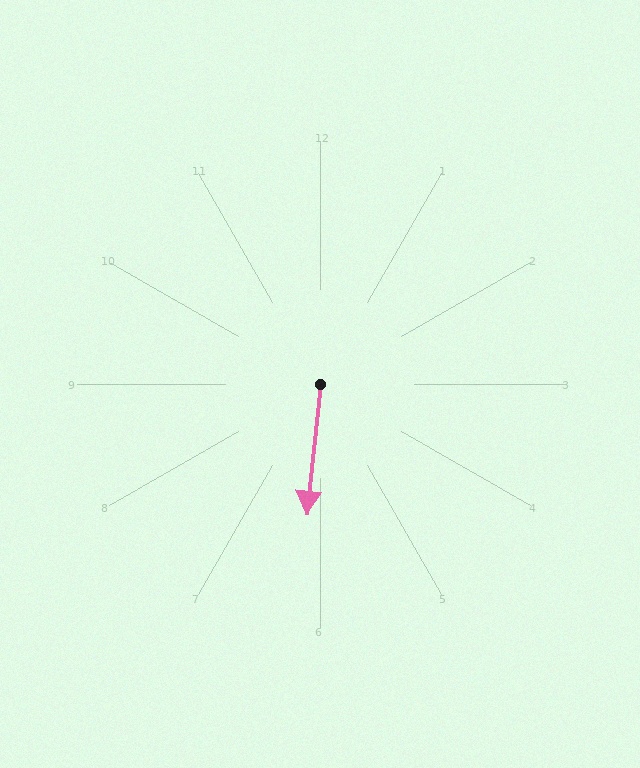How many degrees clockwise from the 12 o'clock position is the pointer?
Approximately 186 degrees.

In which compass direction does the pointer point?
South.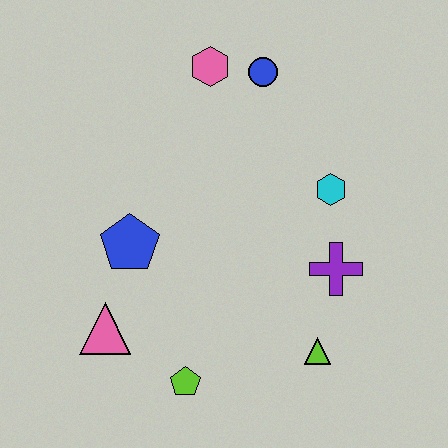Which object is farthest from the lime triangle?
The pink hexagon is farthest from the lime triangle.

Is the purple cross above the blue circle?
No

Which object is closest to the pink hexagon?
The blue circle is closest to the pink hexagon.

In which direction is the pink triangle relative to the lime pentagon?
The pink triangle is to the left of the lime pentagon.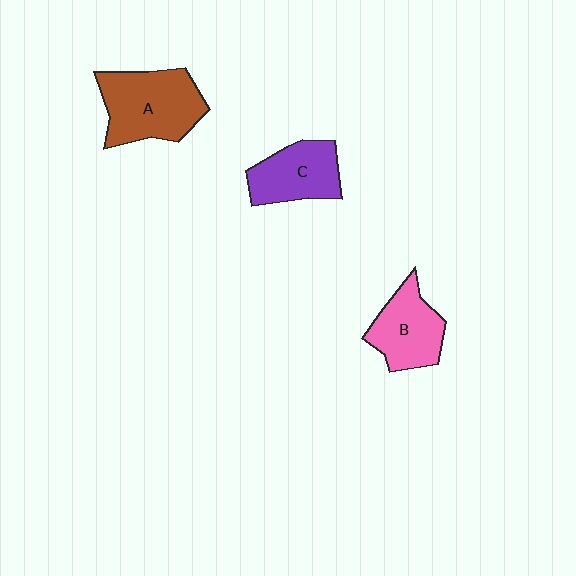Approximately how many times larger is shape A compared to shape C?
Approximately 1.4 times.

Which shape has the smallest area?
Shape C (purple).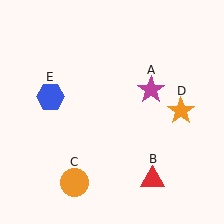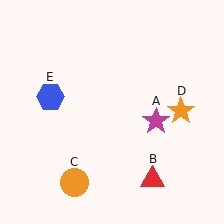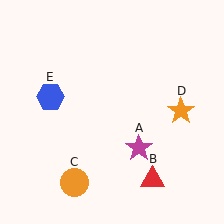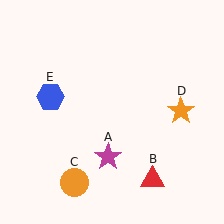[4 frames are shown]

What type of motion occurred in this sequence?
The magenta star (object A) rotated clockwise around the center of the scene.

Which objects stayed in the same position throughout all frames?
Red triangle (object B) and orange circle (object C) and orange star (object D) and blue hexagon (object E) remained stationary.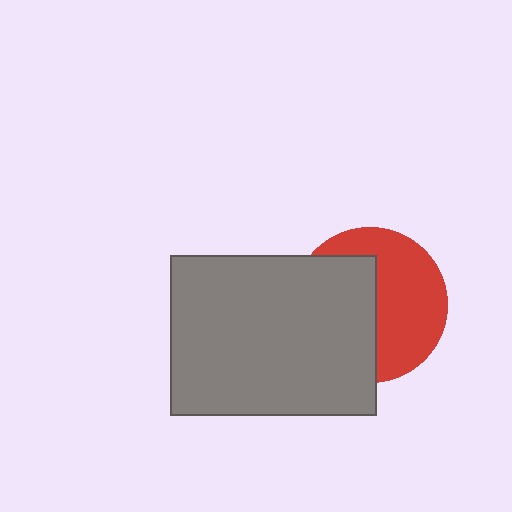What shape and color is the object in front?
The object in front is a gray rectangle.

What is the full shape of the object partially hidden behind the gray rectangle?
The partially hidden object is a red circle.